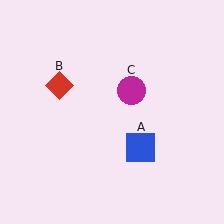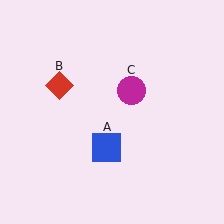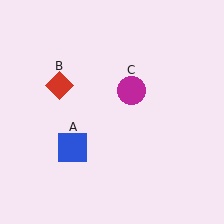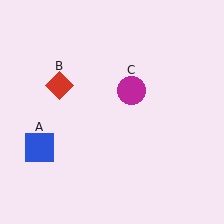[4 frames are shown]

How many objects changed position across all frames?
1 object changed position: blue square (object A).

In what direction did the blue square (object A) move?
The blue square (object A) moved left.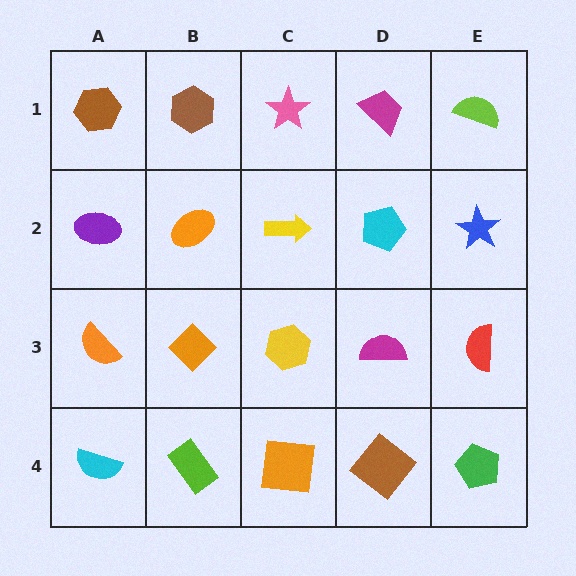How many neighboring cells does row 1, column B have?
3.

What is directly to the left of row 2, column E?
A cyan pentagon.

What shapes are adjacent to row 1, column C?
A yellow arrow (row 2, column C), a brown hexagon (row 1, column B), a magenta trapezoid (row 1, column D).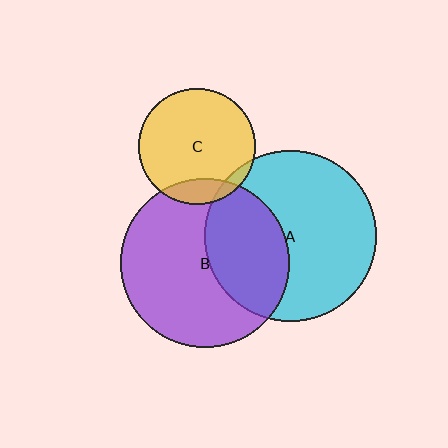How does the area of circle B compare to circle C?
Approximately 2.1 times.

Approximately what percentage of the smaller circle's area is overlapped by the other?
Approximately 35%.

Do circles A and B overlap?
Yes.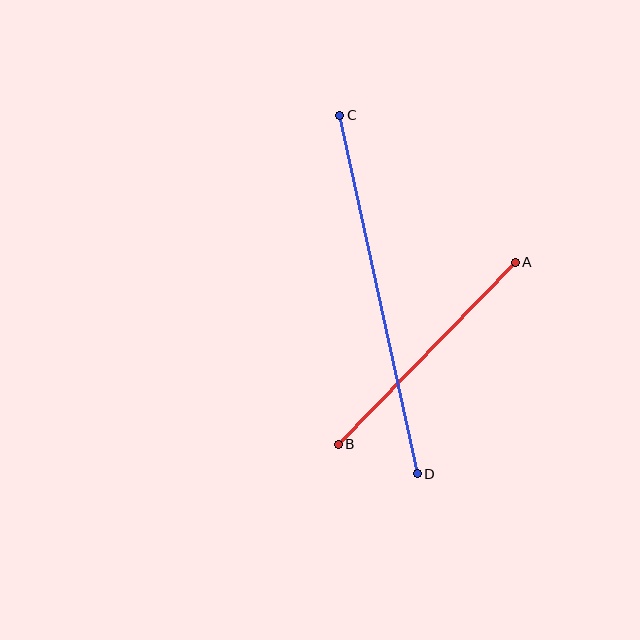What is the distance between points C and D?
The distance is approximately 366 pixels.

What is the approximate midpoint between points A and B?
The midpoint is at approximately (427, 353) pixels.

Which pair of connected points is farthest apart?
Points C and D are farthest apart.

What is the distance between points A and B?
The distance is approximately 254 pixels.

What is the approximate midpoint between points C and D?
The midpoint is at approximately (378, 295) pixels.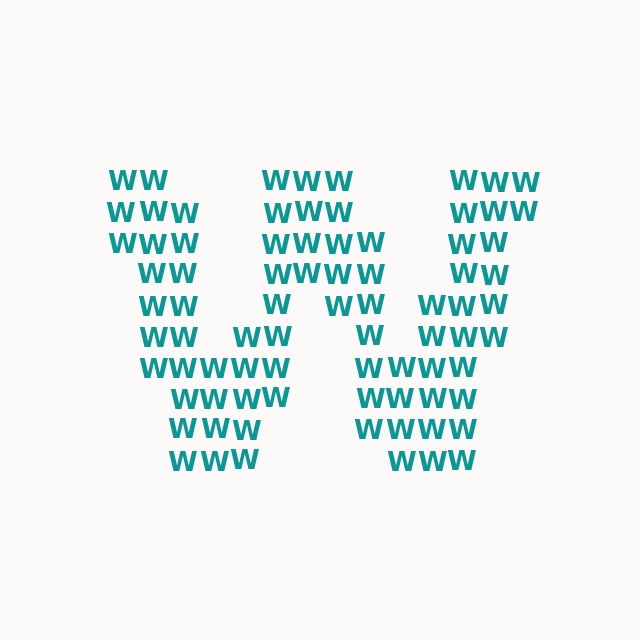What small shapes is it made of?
It is made of small letter W's.